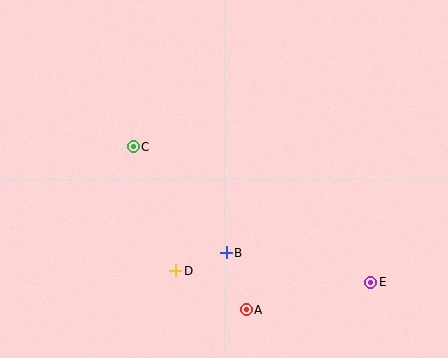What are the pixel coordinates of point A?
Point A is at (246, 310).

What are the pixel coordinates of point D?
Point D is at (176, 271).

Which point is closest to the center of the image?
Point B at (226, 253) is closest to the center.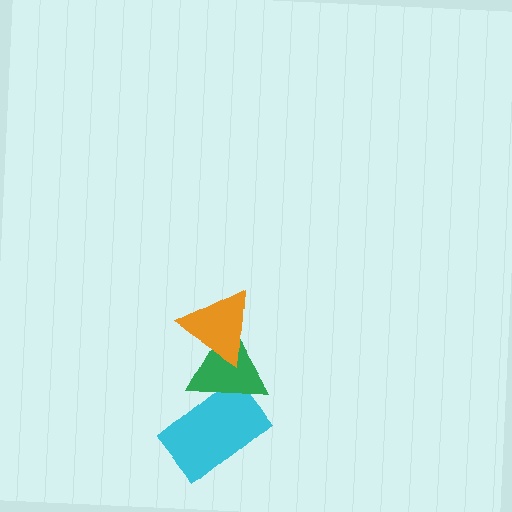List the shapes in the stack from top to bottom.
From top to bottom: the orange triangle, the green triangle, the cyan rectangle.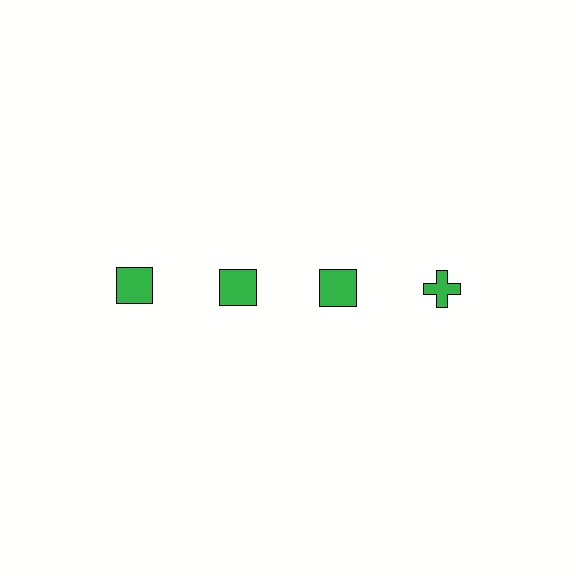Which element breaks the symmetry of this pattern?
The green cross in the top row, second from right column breaks the symmetry. All other shapes are green squares.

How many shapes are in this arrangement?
There are 4 shapes arranged in a grid pattern.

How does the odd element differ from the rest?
It has a different shape: cross instead of square.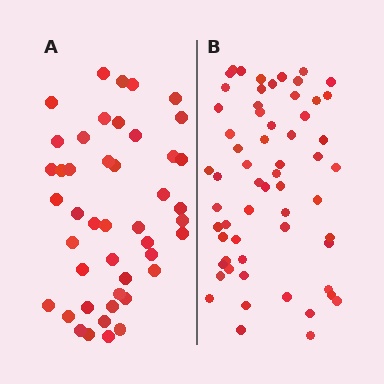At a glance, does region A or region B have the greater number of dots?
Region B (the right region) has more dots.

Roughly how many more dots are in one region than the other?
Region B has approximately 15 more dots than region A.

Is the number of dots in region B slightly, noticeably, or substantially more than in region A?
Region B has noticeably more, but not dramatically so. The ratio is roughly 1.3 to 1.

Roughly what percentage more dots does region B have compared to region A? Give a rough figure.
About 35% more.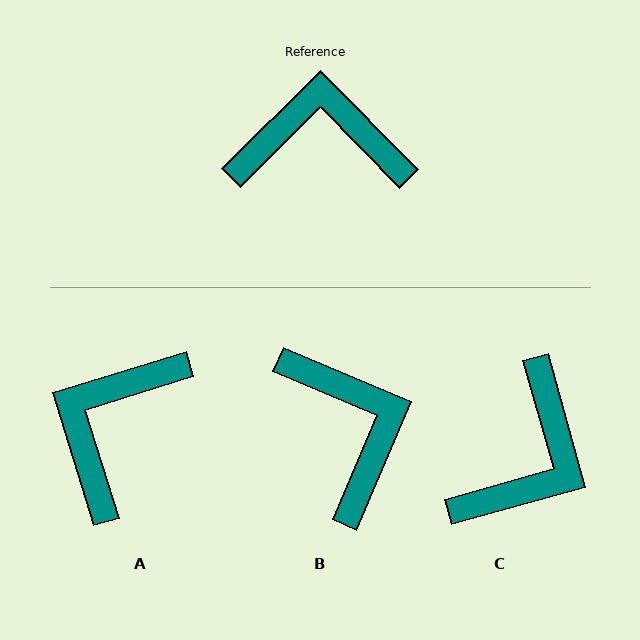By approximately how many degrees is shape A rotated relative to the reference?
Approximately 62 degrees counter-clockwise.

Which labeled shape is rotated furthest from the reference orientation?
C, about 119 degrees away.